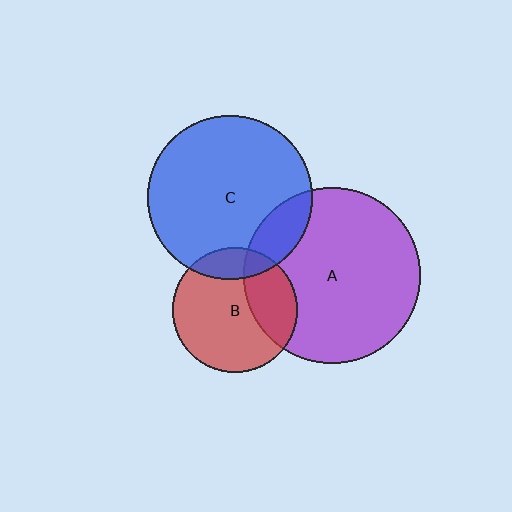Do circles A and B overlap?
Yes.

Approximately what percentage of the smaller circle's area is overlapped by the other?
Approximately 30%.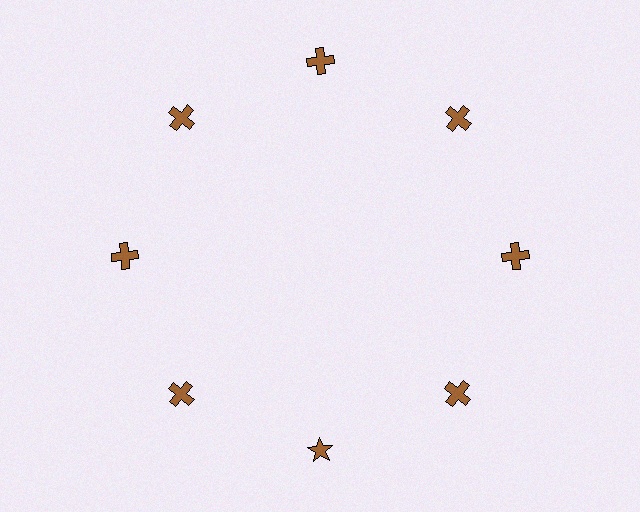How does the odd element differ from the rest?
It has a different shape: star instead of cross.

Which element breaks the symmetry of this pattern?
The brown star at roughly the 6 o'clock position breaks the symmetry. All other shapes are brown crosses.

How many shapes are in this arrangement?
There are 8 shapes arranged in a ring pattern.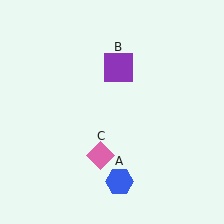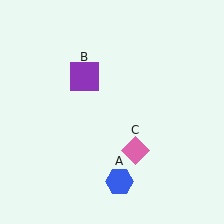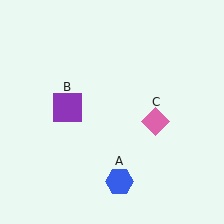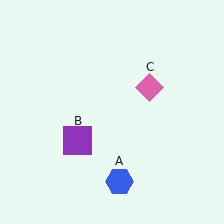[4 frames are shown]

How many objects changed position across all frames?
2 objects changed position: purple square (object B), pink diamond (object C).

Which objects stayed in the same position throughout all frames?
Blue hexagon (object A) remained stationary.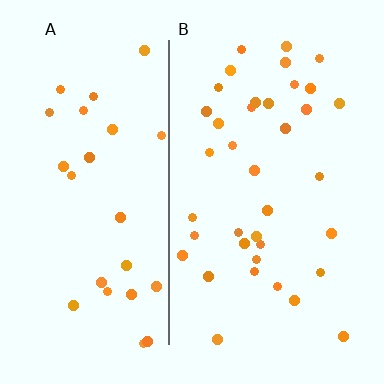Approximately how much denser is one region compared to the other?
Approximately 1.4× — region B over region A.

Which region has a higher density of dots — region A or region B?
B (the right).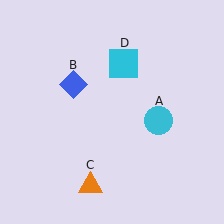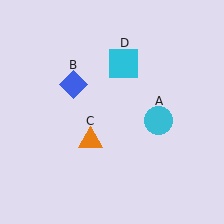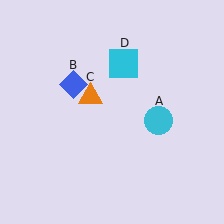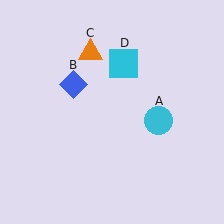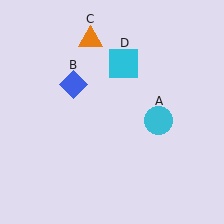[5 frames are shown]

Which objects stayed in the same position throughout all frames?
Cyan circle (object A) and blue diamond (object B) and cyan square (object D) remained stationary.